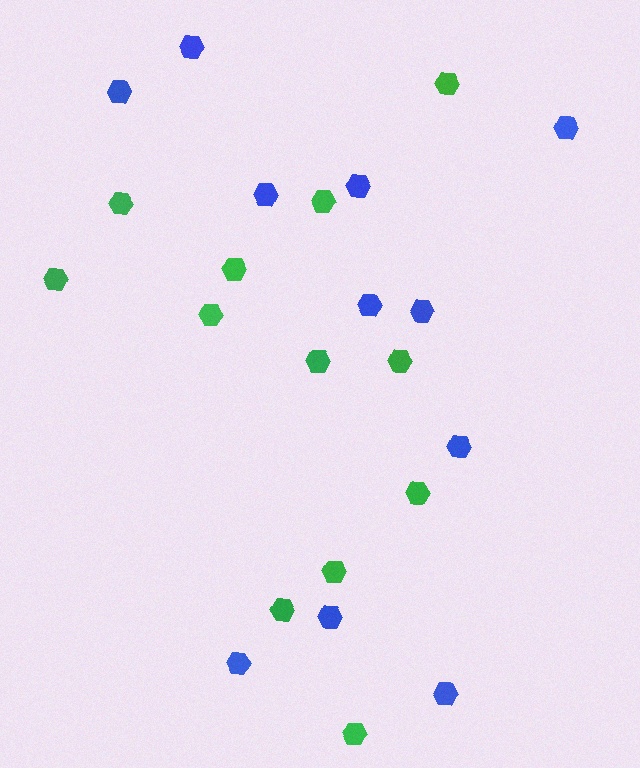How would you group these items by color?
There are 2 groups: one group of blue hexagons (11) and one group of green hexagons (12).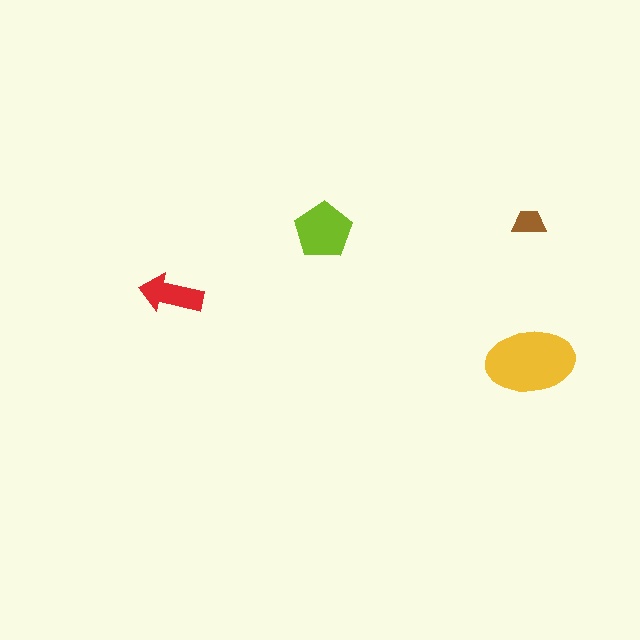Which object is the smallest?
The brown trapezoid.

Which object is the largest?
The yellow ellipse.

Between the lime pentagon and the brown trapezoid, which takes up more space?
The lime pentagon.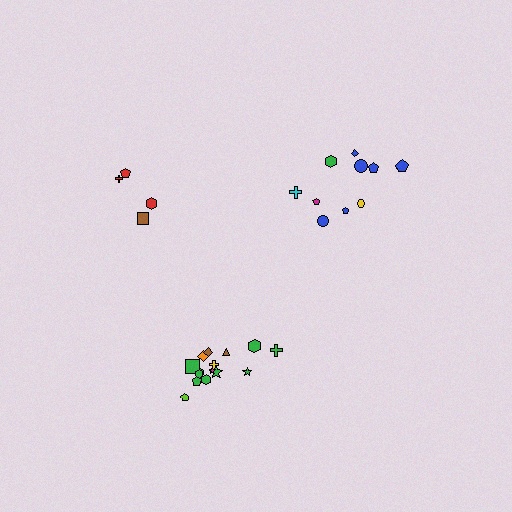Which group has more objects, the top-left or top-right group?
The top-right group.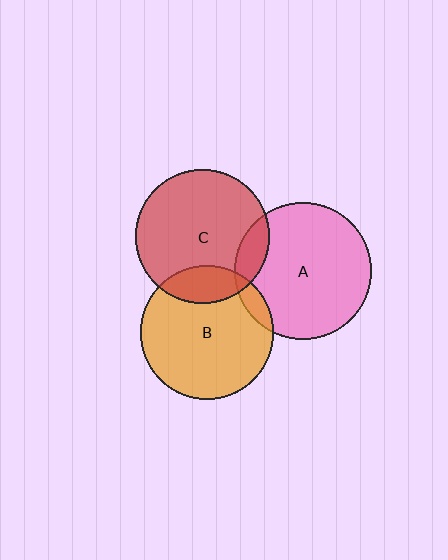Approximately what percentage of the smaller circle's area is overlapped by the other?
Approximately 10%.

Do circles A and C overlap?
Yes.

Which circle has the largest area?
Circle A (pink).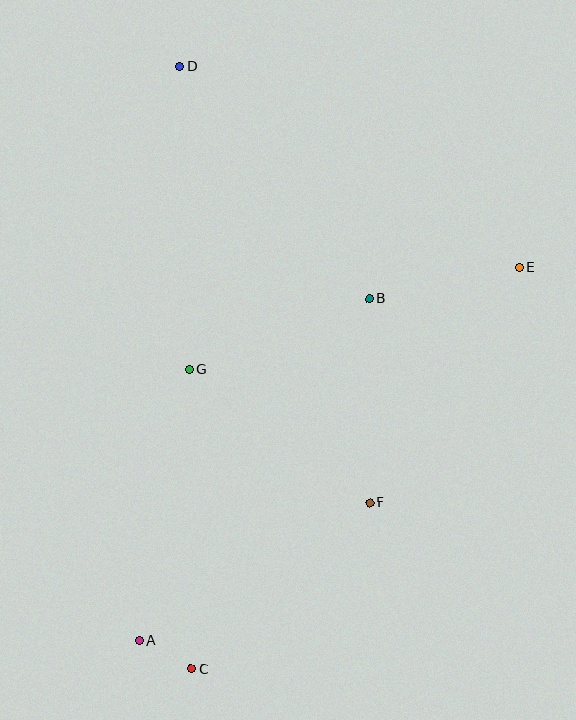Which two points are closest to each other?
Points A and C are closest to each other.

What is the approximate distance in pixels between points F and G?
The distance between F and G is approximately 224 pixels.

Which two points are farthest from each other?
Points C and D are farthest from each other.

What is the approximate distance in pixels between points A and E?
The distance between A and E is approximately 533 pixels.